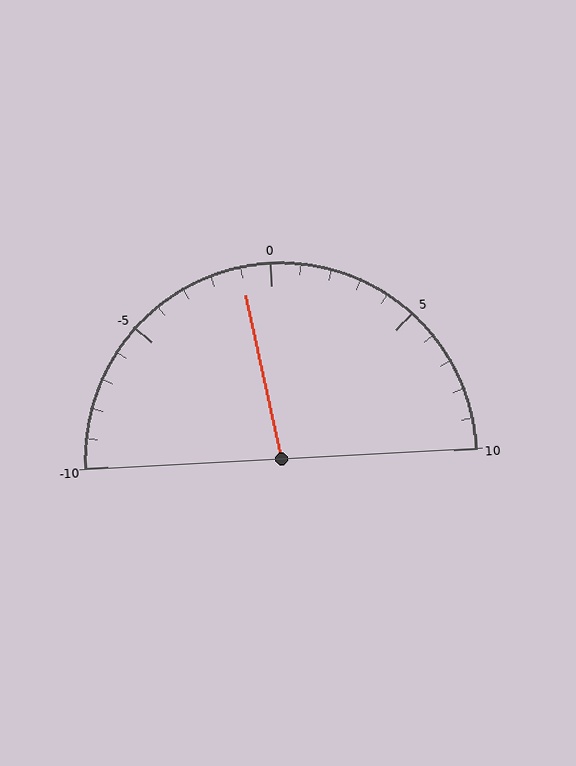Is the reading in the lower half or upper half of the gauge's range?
The reading is in the lower half of the range (-10 to 10).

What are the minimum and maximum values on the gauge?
The gauge ranges from -10 to 10.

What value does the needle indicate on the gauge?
The needle indicates approximately -1.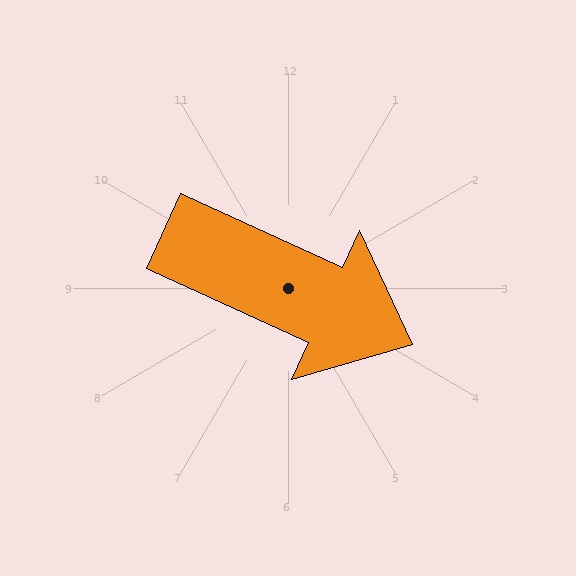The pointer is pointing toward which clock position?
Roughly 4 o'clock.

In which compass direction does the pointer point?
Southeast.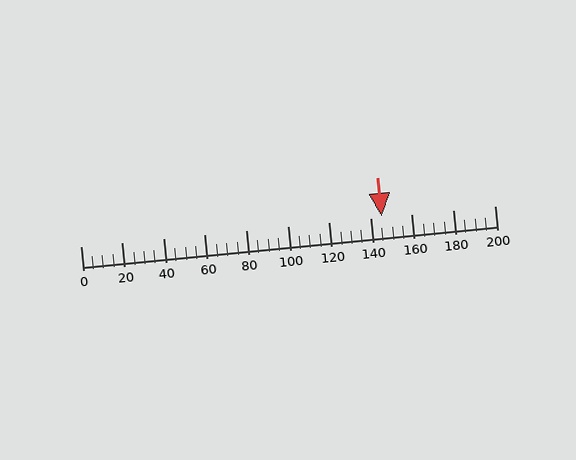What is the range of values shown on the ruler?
The ruler shows values from 0 to 200.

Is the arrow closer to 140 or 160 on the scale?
The arrow is closer to 140.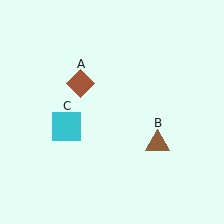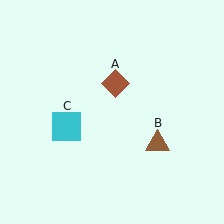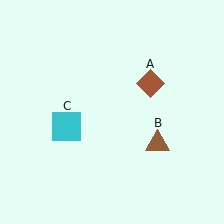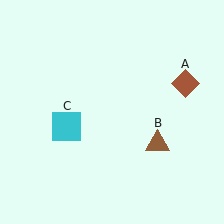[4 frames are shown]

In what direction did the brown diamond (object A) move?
The brown diamond (object A) moved right.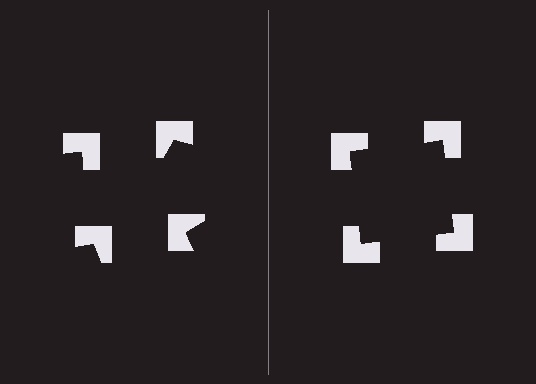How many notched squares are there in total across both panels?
8 — 4 on each side.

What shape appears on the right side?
An illusory square.